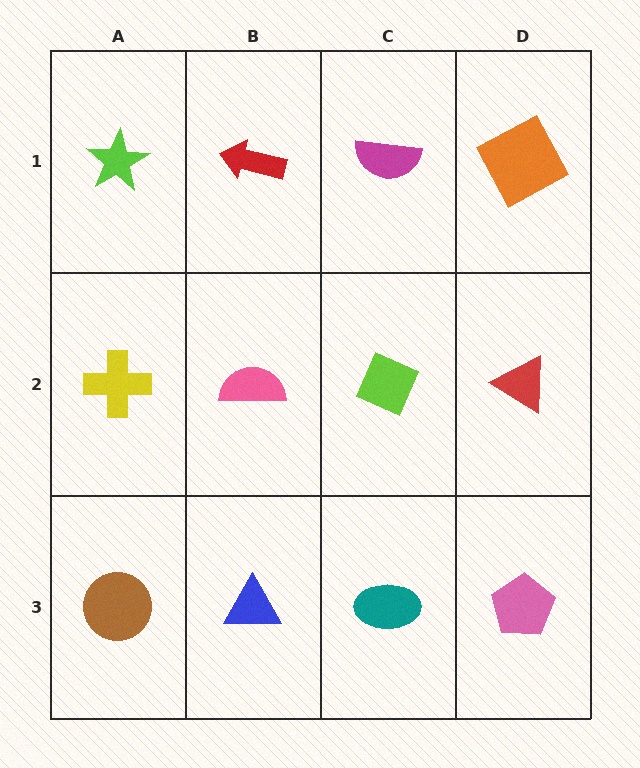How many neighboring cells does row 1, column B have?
3.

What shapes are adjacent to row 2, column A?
A lime star (row 1, column A), a brown circle (row 3, column A), a pink semicircle (row 2, column B).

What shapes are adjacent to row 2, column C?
A magenta semicircle (row 1, column C), a teal ellipse (row 3, column C), a pink semicircle (row 2, column B), a red triangle (row 2, column D).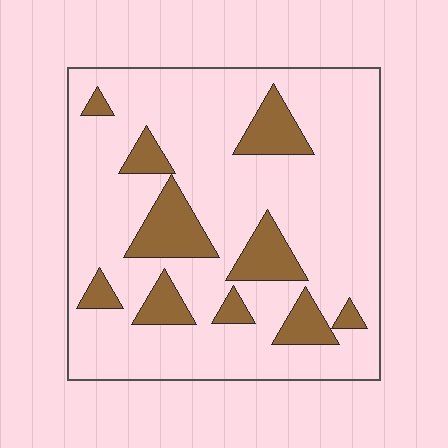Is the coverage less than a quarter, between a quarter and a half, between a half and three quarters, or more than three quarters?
Less than a quarter.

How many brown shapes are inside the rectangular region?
10.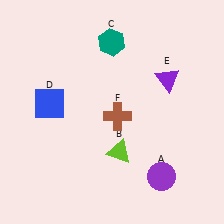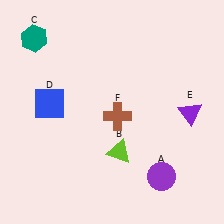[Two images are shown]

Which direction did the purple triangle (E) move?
The purple triangle (E) moved down.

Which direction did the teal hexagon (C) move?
The teal hexagon (C) moved left.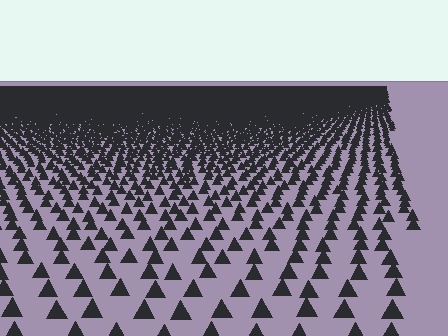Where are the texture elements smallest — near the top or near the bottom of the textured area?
Near the top.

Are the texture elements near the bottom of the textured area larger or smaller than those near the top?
Larger. Near the bottom, elements are closer to the viewer and appear at a bigger on-screen size.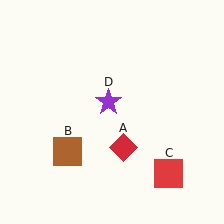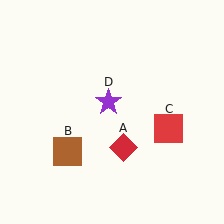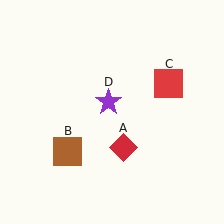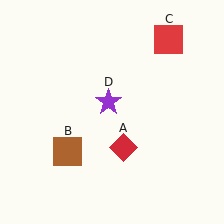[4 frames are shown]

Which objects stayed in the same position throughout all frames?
Red diamond (object A) and brown square (object B) and purple star (object D) remained stationary.